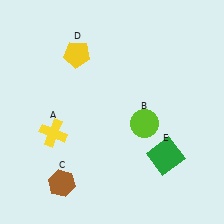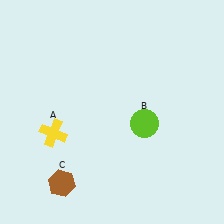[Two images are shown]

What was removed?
The yellow pentagon (D), the green square (E) were removed in Image 2.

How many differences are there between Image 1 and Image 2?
There are 2 differences between the two images.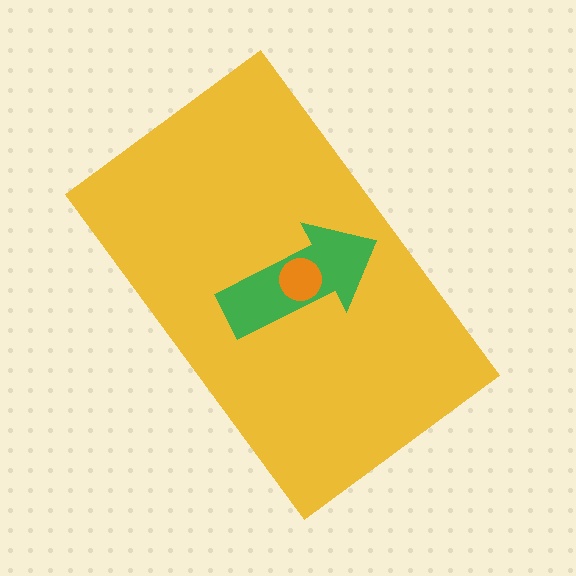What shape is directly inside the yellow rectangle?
The green arrow.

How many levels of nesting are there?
3.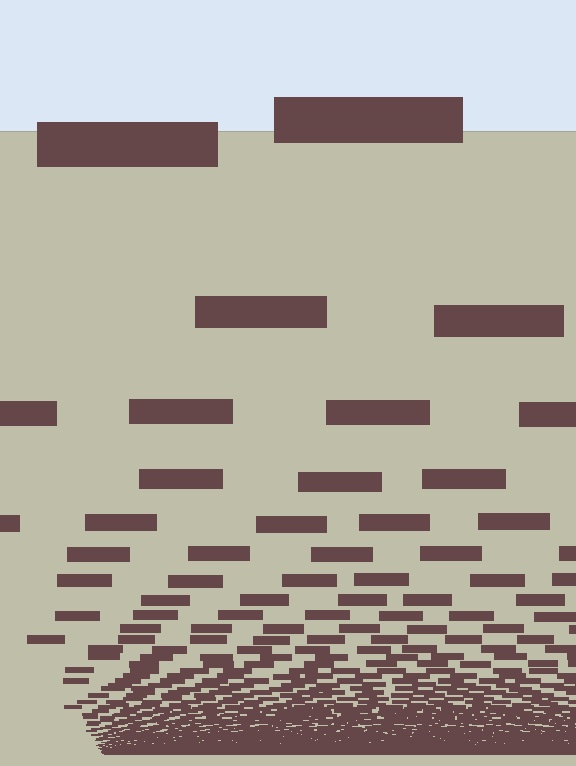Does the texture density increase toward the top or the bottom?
Density increases toward the bottom.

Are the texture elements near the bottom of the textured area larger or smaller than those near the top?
Smaller. The gradient is inverted — elements near the bottom are smaller and denser.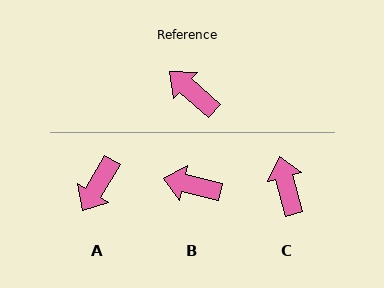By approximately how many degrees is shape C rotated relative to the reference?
Approximately 34 degrees clockwise.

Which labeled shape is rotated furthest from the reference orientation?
A, about 100 degrees away.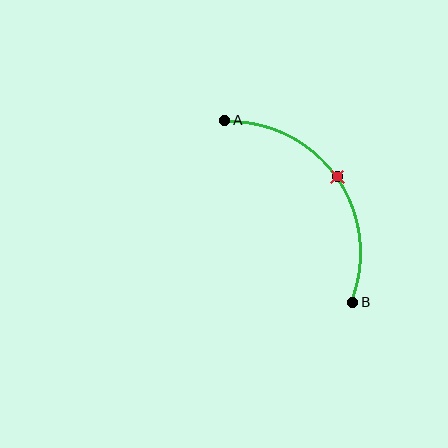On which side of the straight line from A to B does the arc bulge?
The arc bulges above and to the right of the straight line connecting A and B.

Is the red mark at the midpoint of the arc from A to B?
Yes. The red mark lies on the arc at equal arc-length from both A and B — it is the arc midpoint.